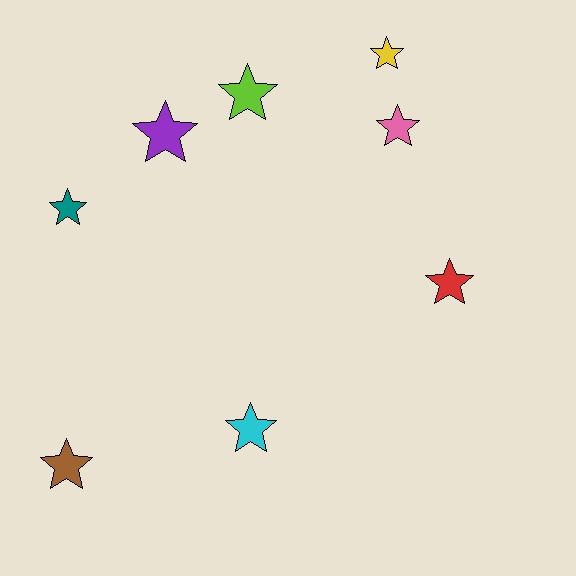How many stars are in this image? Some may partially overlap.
There are 8 stars.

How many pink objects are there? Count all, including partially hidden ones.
There is 1 pink object.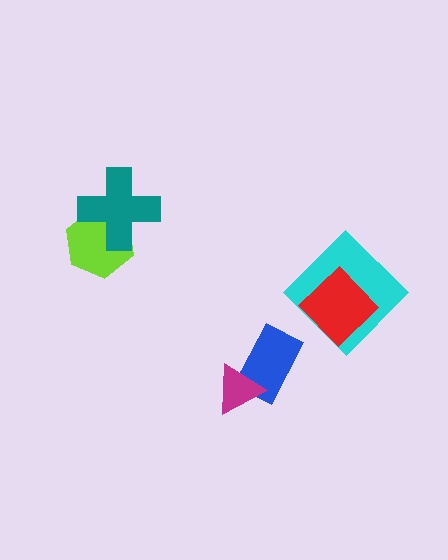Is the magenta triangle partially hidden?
No, no other shape covers it.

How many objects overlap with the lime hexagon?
1 object overlaps with the lime hexagon.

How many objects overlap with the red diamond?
1 object overlaps with the red diamond.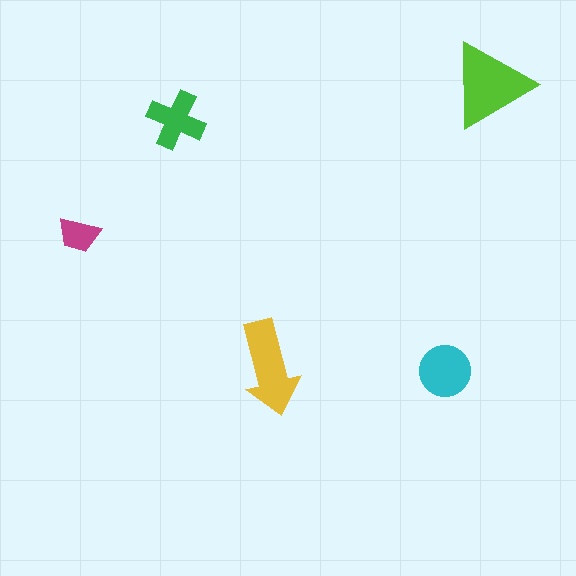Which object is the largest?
The lime triangle.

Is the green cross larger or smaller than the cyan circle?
Smaller.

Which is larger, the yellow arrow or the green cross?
The yellow arrow.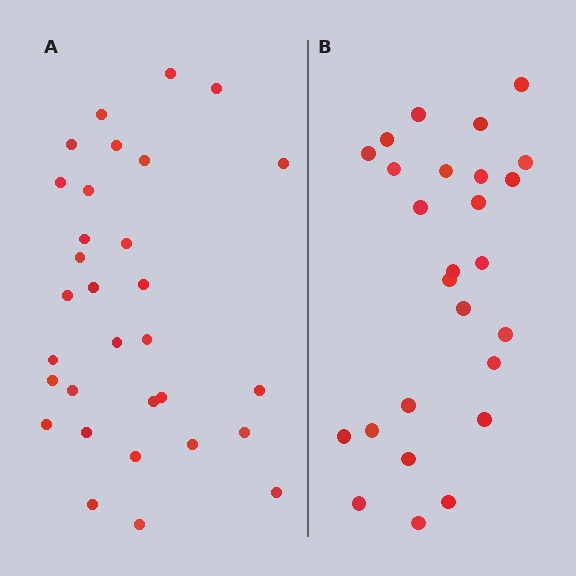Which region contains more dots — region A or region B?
Region A (the left region) has more dots.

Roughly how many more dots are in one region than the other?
Region A has about 5 more dots than region B.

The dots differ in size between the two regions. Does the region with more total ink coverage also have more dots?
No. Region B has more total ink coverage because its dots are larger, but region A actually contains more individual dots. Total area can be misleading — the number of items is what matters here.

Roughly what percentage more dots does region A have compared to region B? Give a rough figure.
About 20% more.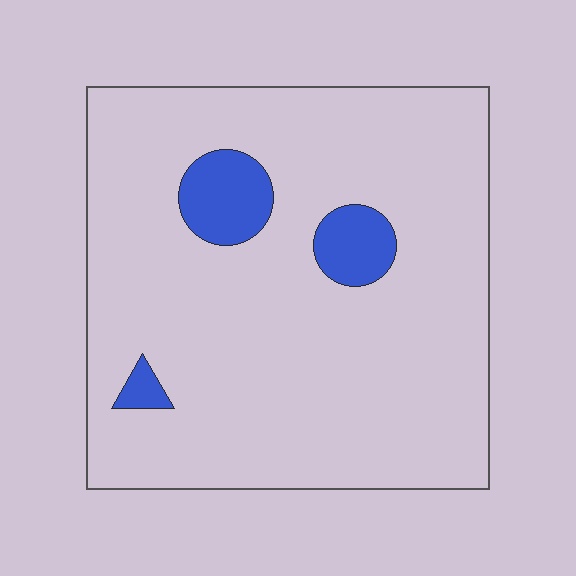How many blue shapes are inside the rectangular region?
3.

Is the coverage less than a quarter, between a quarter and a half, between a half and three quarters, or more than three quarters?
Less than a quarter.